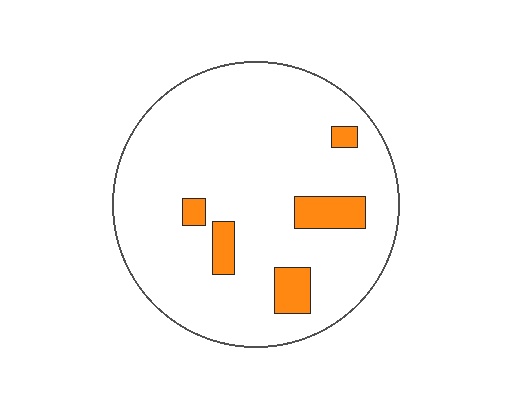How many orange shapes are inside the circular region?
5.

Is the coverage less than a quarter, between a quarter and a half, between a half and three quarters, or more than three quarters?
Less than a quarter.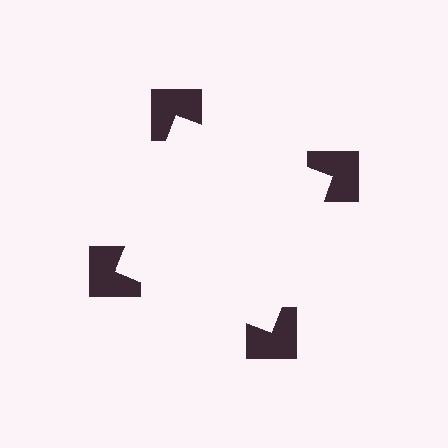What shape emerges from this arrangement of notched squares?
An illusory square — its edges are inferred from the aligned wedge cuts in the notched squares, not physically drawn.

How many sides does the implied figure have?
4 sides.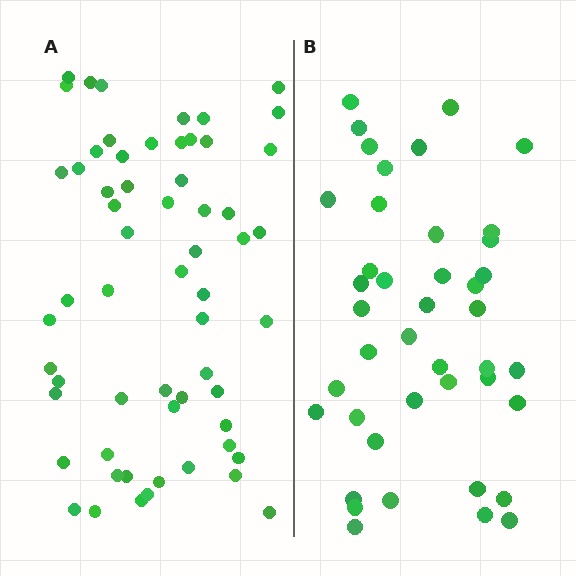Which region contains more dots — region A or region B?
Region A (the left region) has more dots.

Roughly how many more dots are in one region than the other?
Region A has approximately 20 more dots than region B.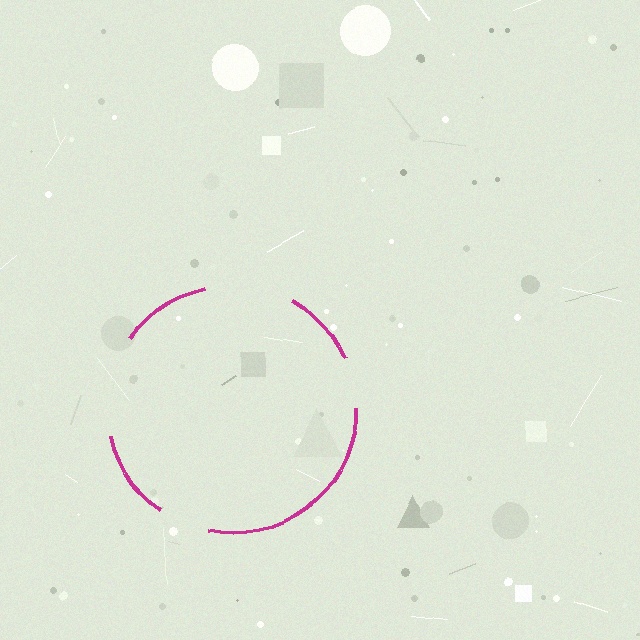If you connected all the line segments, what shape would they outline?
They would outline a circle.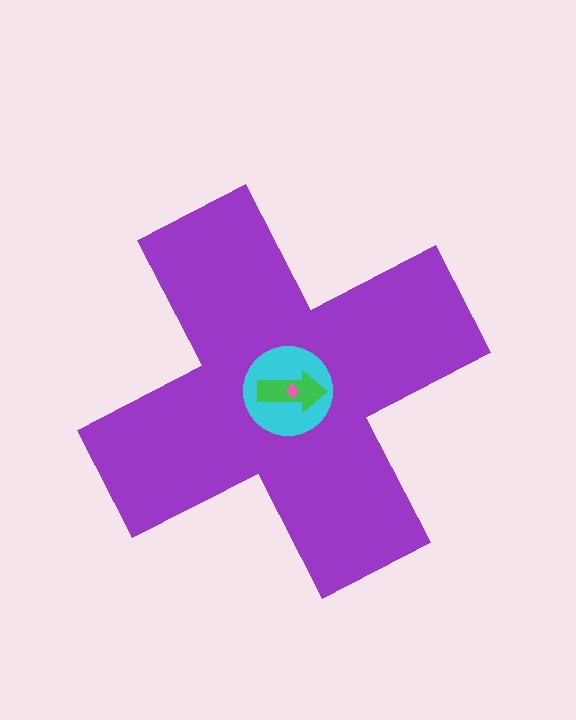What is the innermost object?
The pink diamond.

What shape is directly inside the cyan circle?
The green arrow.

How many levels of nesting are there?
4.